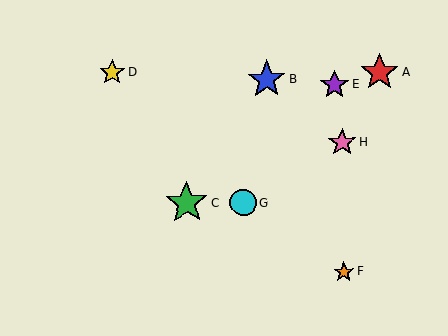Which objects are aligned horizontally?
Objects C, G are aligned horizontally.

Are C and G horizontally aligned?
Yes, both are at y≈203.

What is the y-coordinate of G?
Object G is at y≈202.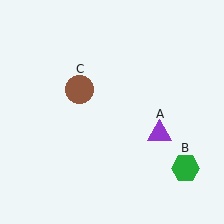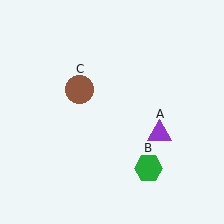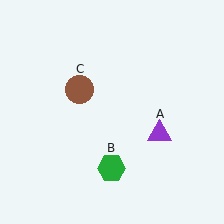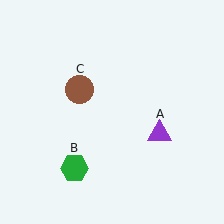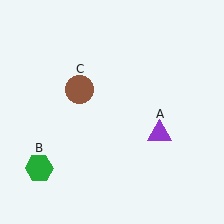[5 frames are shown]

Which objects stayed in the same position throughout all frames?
Purple triangle (object A) and brown circle (object C) remained stationary.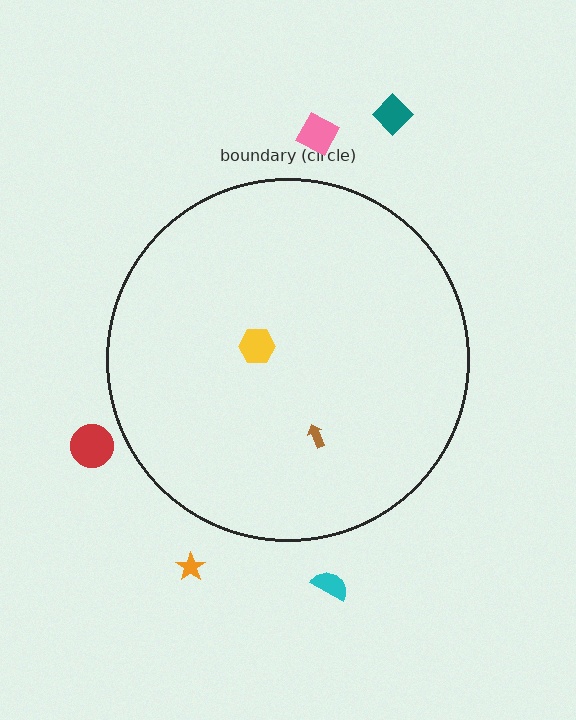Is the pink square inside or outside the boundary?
Outside.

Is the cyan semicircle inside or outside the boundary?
Outside.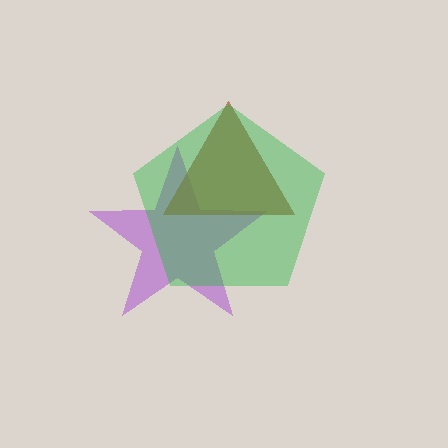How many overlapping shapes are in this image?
There are 3 overlapping shapes in the image.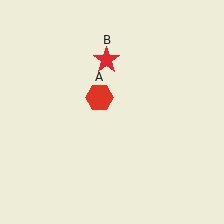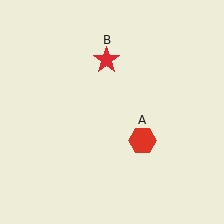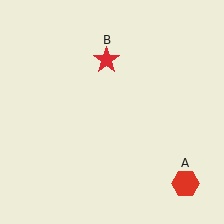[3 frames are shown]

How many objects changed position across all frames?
1 object changed position: red hexagon (object A).